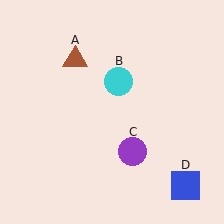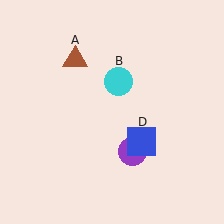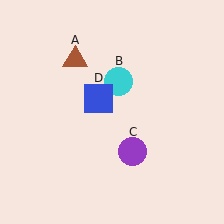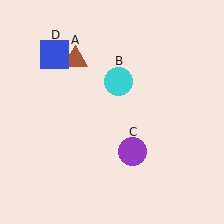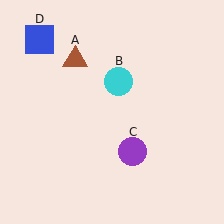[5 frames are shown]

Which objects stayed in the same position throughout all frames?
Brown triangle (object A) and cyan circle (object B) and purple circle (object C) remained stationary.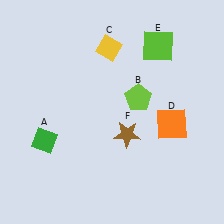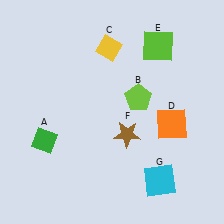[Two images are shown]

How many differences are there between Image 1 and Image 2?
There is 1 difference between the two images.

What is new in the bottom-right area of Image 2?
A cyan square (G) was added in the bottom-right area of Image 2.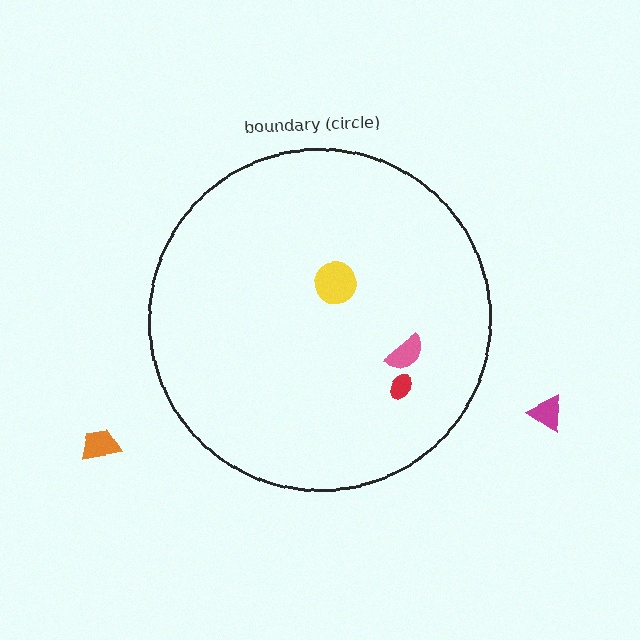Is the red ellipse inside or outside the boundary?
Inside.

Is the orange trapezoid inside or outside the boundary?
Outside.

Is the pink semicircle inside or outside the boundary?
Inside.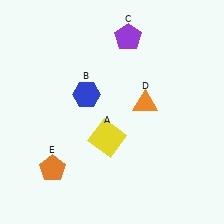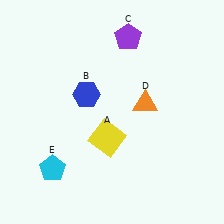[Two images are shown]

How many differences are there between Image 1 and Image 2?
There is 1 difference between the two images.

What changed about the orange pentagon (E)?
In Image 1, E is orange. In Image 2, it changed to cyan.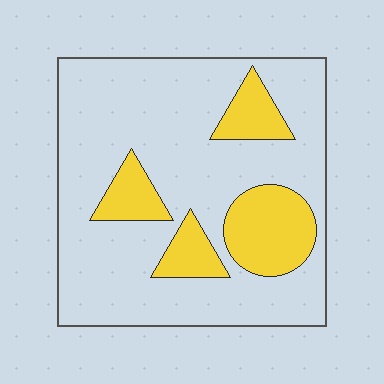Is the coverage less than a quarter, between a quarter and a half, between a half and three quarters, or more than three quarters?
Less than a quarter.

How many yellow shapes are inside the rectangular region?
4.